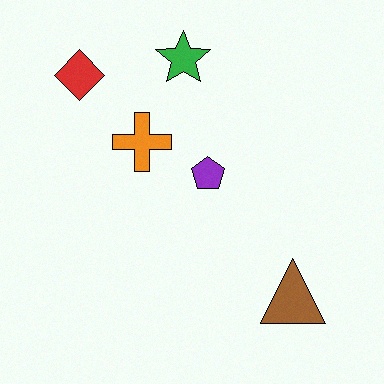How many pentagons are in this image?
There is 1 pentagon.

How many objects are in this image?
There are 5 objects.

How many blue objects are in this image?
There are no blue objects.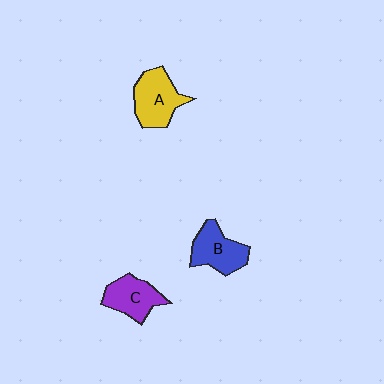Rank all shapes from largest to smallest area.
From largest to smallest: A (yellow), B (blue), C (purple).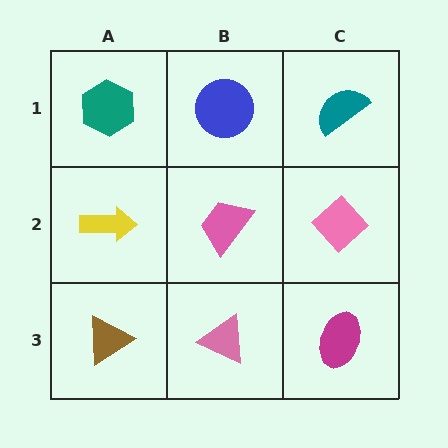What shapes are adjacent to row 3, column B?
A pink trapezoid (row 2, column B), a brown triangle (row 3, column A), a magenta ellipse (row 3, column C).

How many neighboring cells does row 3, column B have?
3.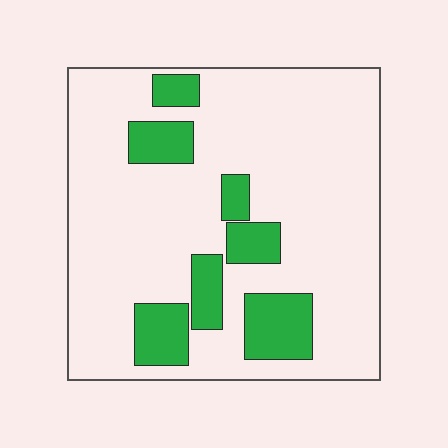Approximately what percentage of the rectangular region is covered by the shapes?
Approximately 20%.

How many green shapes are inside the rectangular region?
7.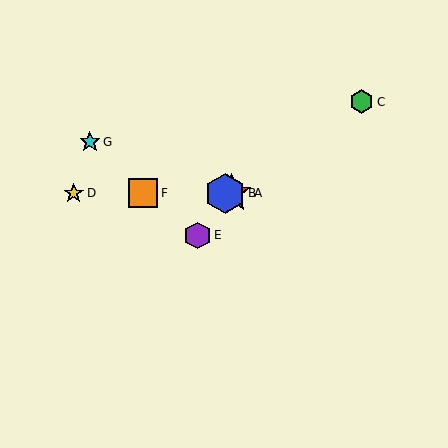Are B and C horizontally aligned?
No, B is at y≈193 and C is at y≈102.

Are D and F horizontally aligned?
Yes, both are at y≈193.